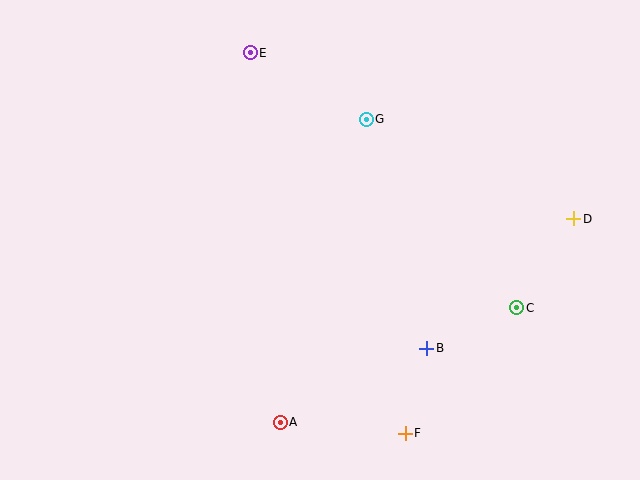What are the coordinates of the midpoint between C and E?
The midpoint between C and E is at (383, 180).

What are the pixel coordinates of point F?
Point F is at (405, 433).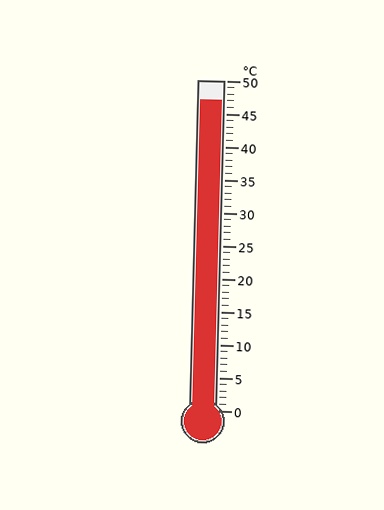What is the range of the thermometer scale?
The thermometer scale ranges from 0°C to 50°C.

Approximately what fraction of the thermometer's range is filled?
The thermometer is filled to approximately 95% of its range.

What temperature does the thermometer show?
The thermometer shows approximately 47°C.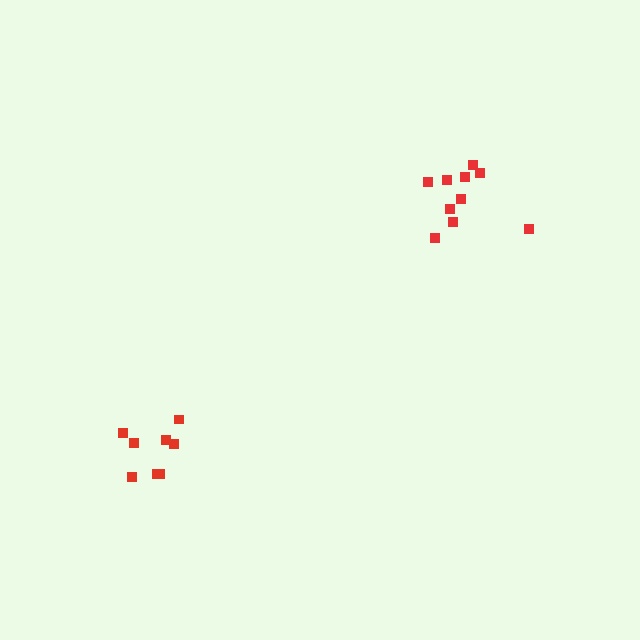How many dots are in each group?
Group 1: 8 dots, Group 2: 10 dots (18 total).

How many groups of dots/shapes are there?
There are 2 groups.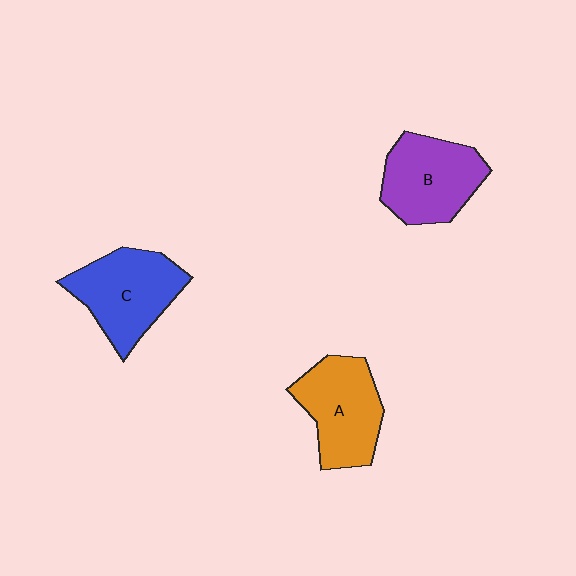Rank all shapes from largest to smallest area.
From largest to smallest: C (blue), B (purple), A (orange).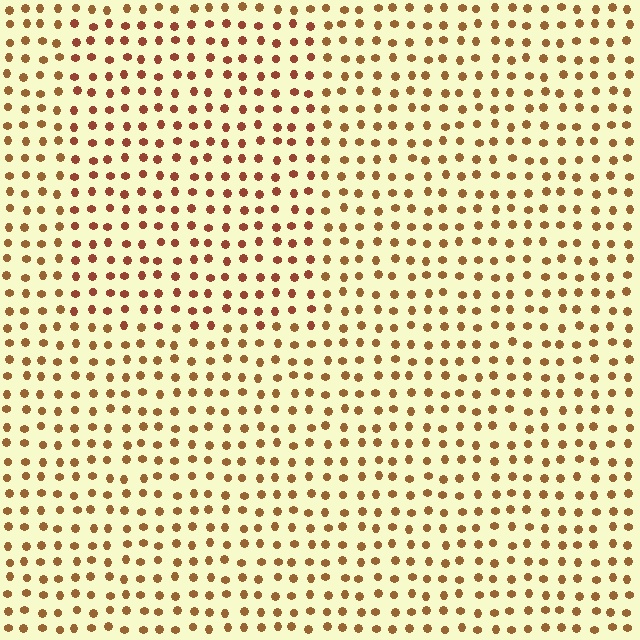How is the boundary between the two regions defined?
The boundary is defined purely by a slight shift in hue (about 20 degrees). Spacing, size, and orientation are identical on both sides.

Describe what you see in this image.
The image is filled with small brown elements in a uniform arrangement. A rectangle-shaped region is visible where the elements are tinted to a slightly different hue, forming a subtle color boundary.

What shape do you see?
I see a rectangle.